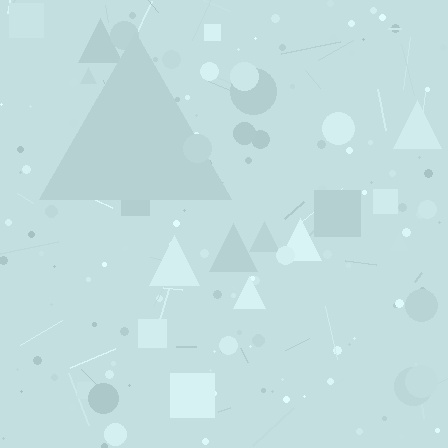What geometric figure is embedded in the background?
A triangle is embedded in the background.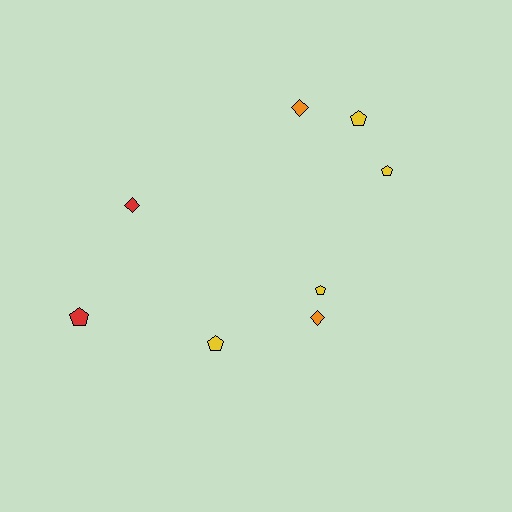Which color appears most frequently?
Yellow, with 4 objects.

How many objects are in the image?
There are 8 objects.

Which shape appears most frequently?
Pentagon, with 5 objects.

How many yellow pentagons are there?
There are 4 yellow pentagons.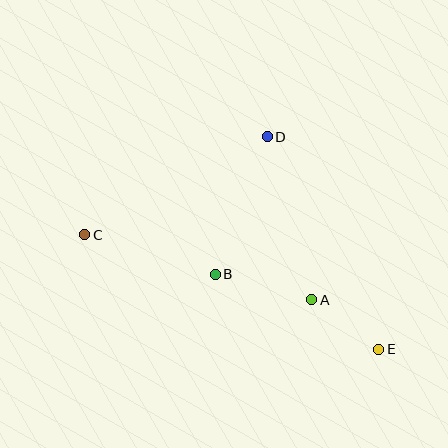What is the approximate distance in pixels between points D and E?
The distance between D and E is approximately 240 pixels.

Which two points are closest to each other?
Points A and E are closest to each other.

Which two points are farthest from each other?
Points C and E are farthest from each other.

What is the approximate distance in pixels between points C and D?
The distance between C and D is approximately 207 pixels.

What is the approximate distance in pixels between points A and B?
The distance between A and B is approximately 100 pixels.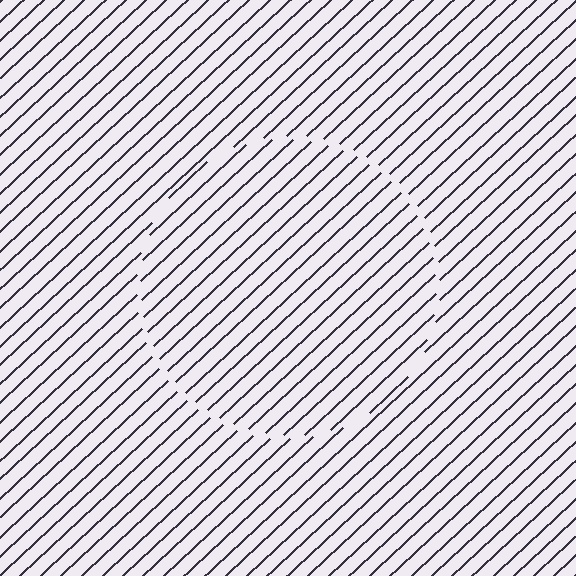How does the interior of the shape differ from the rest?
The interior of the shape contains the same grating, shifted by half a period — the contour is defined by the phase discontinuity where line-ends from the inner and outer gratings abut.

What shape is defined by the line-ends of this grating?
An illusory circle. The interior of the shape contains the same grating, shifted by half a period — the contour is defined by the phase discontinuity where line-ends from the inner and outer gratings abut.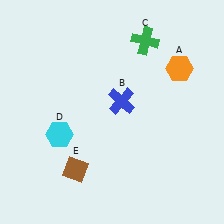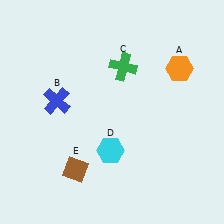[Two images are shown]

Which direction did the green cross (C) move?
The green cross (C) moved down.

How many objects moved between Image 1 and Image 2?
3 objects moved between the two images.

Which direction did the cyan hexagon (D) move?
The cyan hexagon (D) moved right.